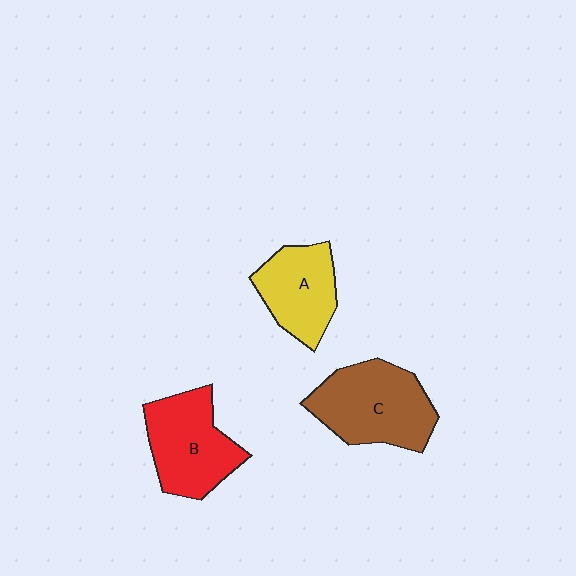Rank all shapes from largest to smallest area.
From largest to smallest: C (brown), B (red), A (yellow).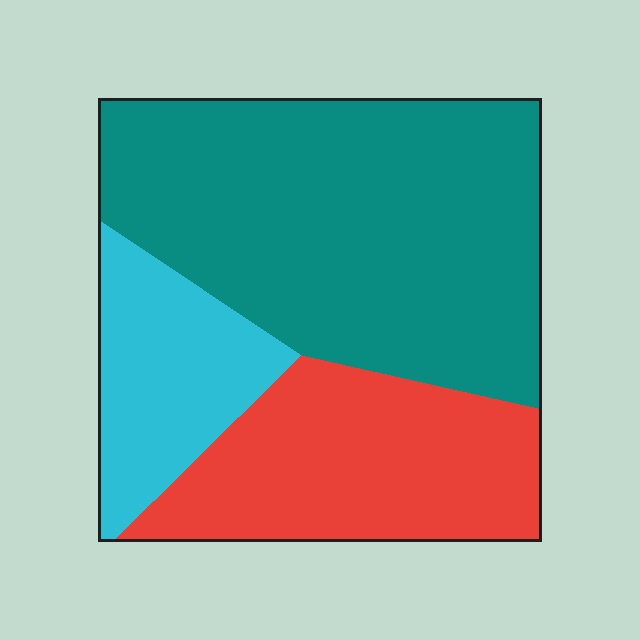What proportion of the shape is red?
Red takes up about one quarter (1/4) of the shape.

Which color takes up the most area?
Teal, at roughly 55%.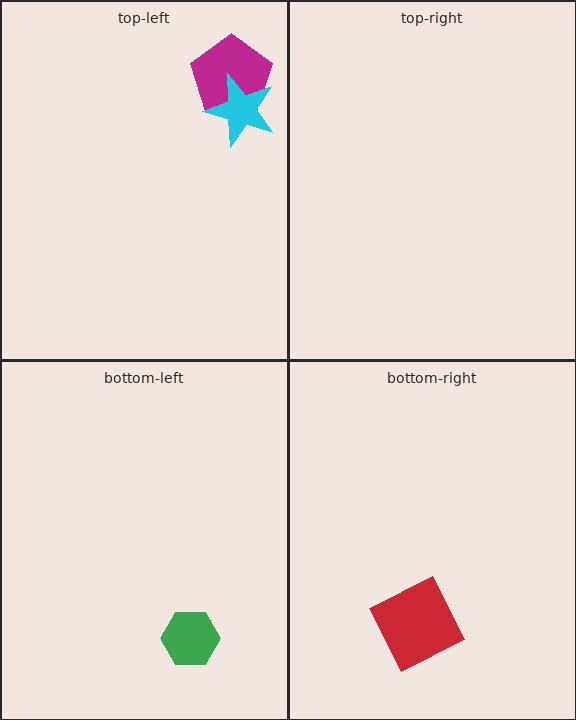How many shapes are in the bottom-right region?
1.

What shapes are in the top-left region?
The magenta pentagon, the cyan star.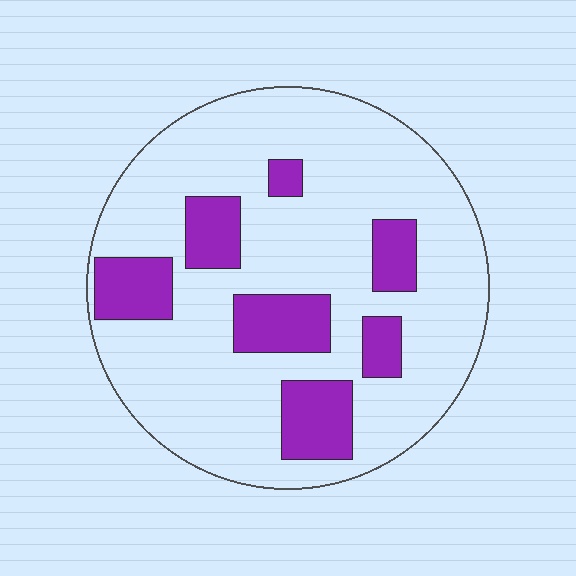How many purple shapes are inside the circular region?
7.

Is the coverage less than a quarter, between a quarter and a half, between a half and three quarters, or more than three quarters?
Less than a quarter.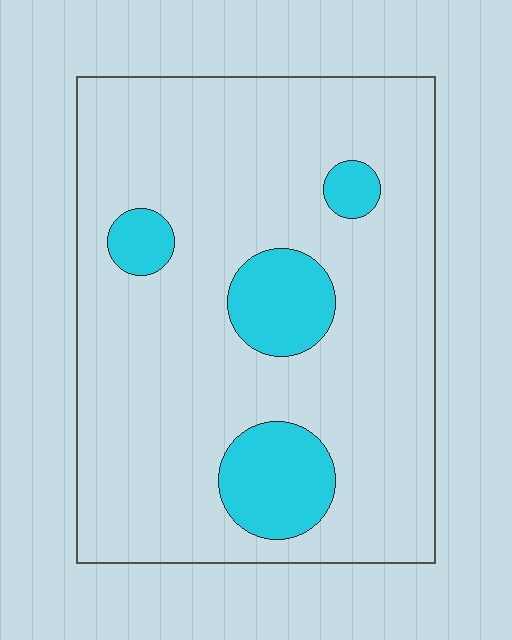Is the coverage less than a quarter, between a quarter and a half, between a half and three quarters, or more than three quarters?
Less than a quarter.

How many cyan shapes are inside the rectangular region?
4.